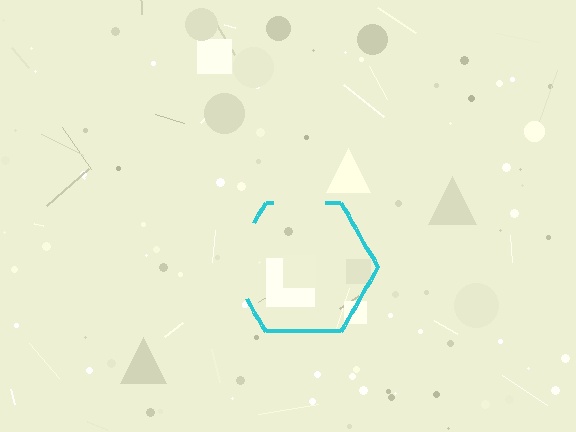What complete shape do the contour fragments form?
The contour fragments form a hexagon.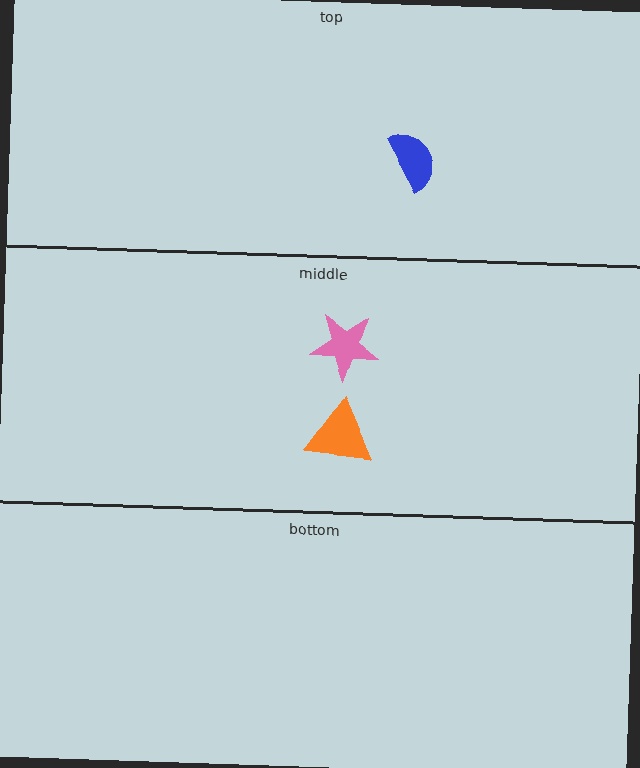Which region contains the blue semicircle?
The top region.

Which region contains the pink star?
The middle region.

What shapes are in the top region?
The blue semicircle.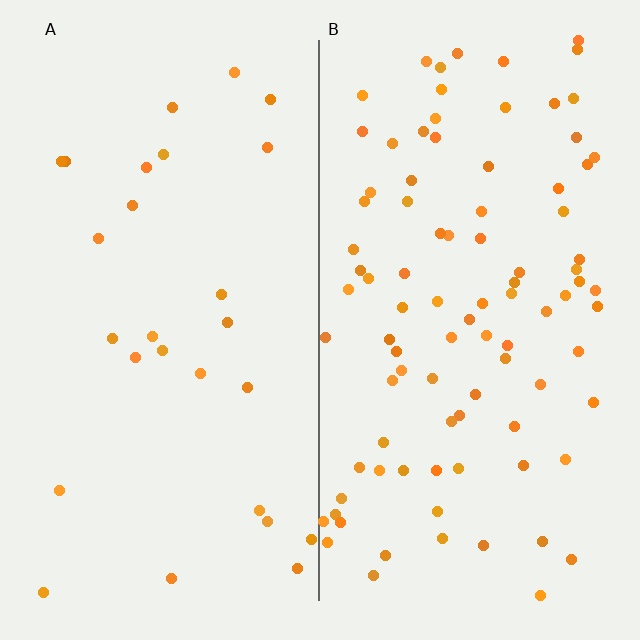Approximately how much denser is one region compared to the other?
Approximately 3.4× — region B over region A.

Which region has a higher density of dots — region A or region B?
B (the right).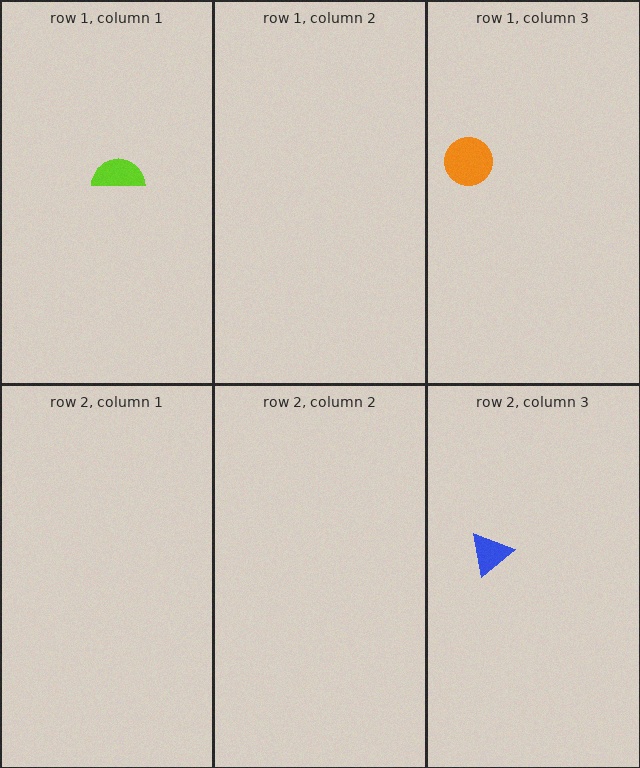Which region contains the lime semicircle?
The row 1, column 1 region.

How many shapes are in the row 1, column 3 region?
1.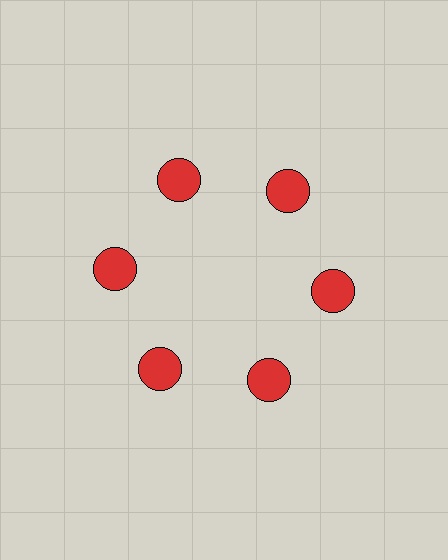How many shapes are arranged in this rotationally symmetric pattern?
There are 6 shapes, arranged in 6 groups of 1.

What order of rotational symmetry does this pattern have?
This pattern has 6-fold rotational symmetry.